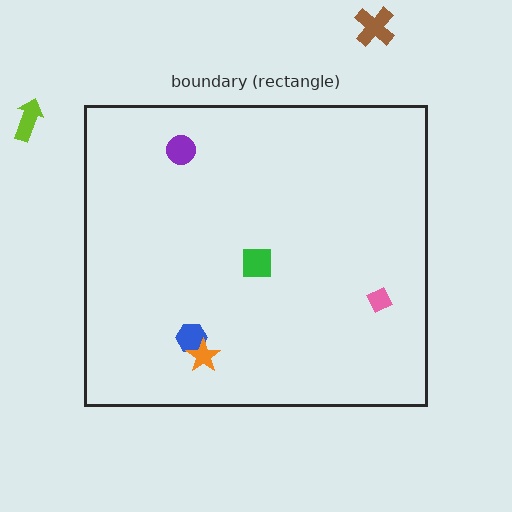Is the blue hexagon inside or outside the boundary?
Inside.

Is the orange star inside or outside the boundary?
Inside.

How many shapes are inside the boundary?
5 inside, 2 outside.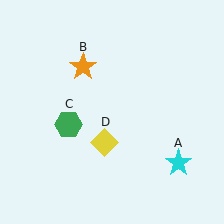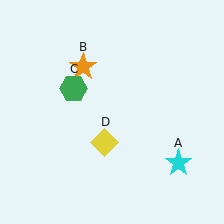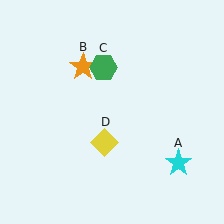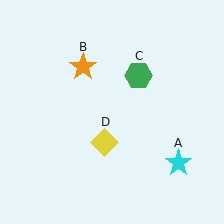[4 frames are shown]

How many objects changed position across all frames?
1 object changed position: green hexagon (object C).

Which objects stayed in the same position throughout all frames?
Cyan star (object A) and orange star (object B) and yellow diamond (object D) remained stationary.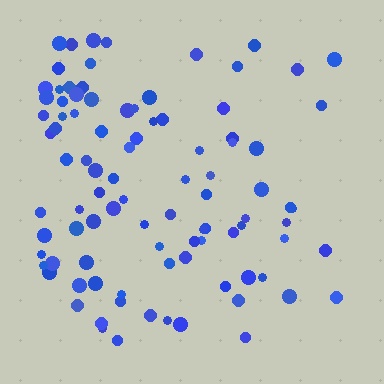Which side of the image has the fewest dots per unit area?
The right.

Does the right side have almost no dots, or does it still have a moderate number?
Still a moderate number, just noticeably fewer than the left.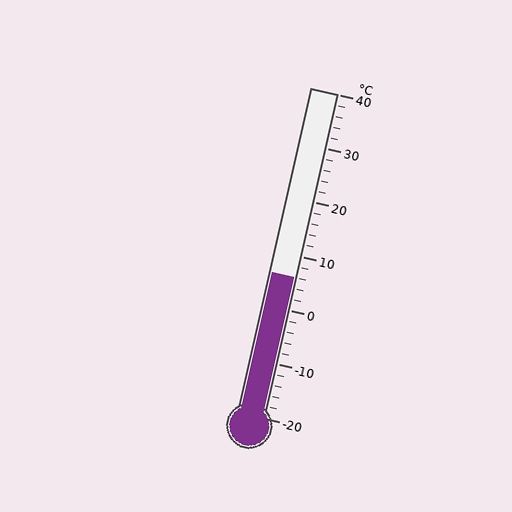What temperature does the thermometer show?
The thermometer shows approximately 6°C.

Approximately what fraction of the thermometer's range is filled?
The thermometer is filled to approximately 45% of its range.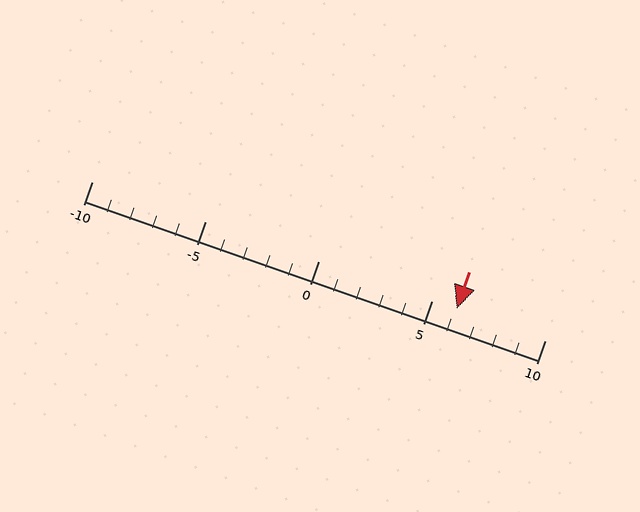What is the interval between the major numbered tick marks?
The major tick marks are spaced 5 units apart.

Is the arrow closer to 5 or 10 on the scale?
The arrow is closer to 5.